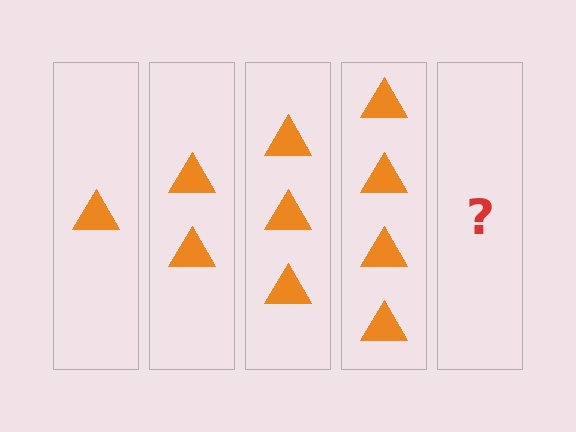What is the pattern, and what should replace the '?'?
The pattern is that each step adds one more triangle. The '?' should be 5 triangles.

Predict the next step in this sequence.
The next step is 5 triangles.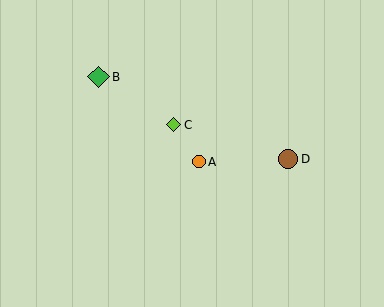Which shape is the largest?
The green diamond (labeled B) is the largest.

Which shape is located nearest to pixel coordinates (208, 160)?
The orange circle (labeled A) at (199, 162) is nearest to that location.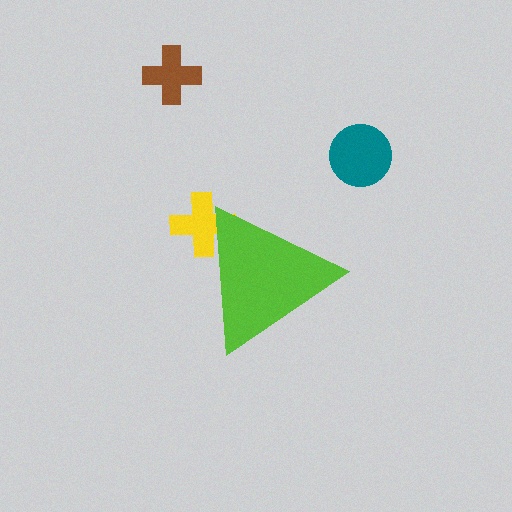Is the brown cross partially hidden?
No, the brown cross is fully visible.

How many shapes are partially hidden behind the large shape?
1 shape is partially hidden.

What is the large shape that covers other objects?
A lime triangle.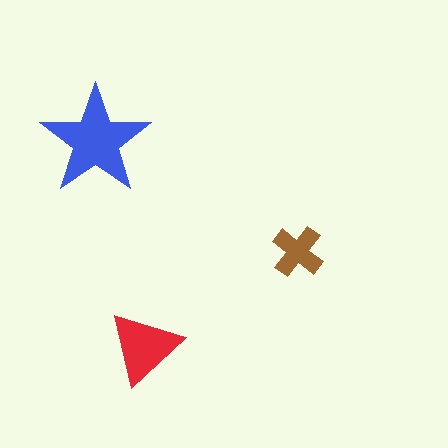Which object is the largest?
The blue star.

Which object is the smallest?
The brown cross.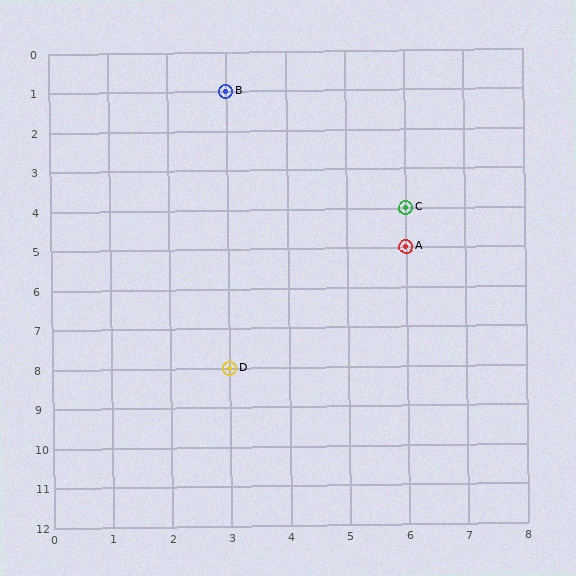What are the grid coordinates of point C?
Point C is at grid coordinates (6, 4).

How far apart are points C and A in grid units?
Points C and A are 1 row apart.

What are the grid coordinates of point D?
Point D is at grid coordinates (3, 8).